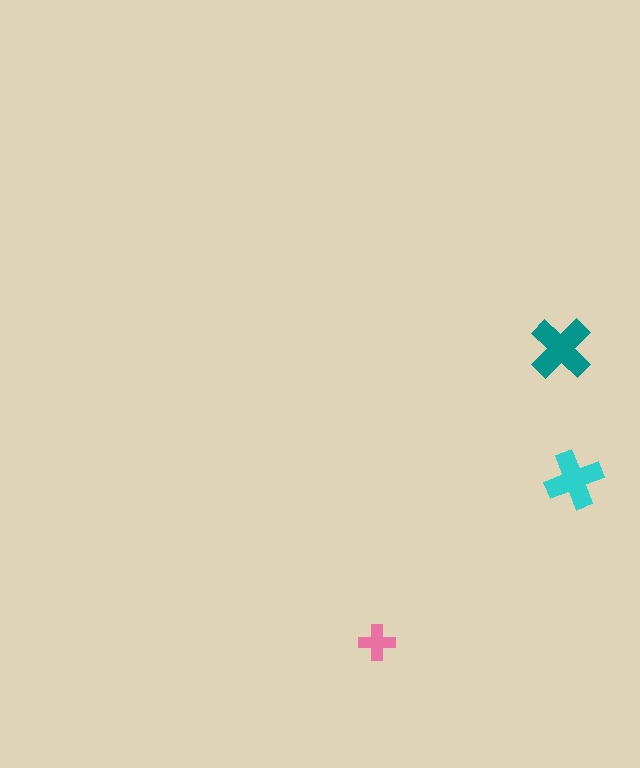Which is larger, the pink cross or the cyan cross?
The cyan one.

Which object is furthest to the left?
The pink cross is leftmost.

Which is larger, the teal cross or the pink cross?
The teal one.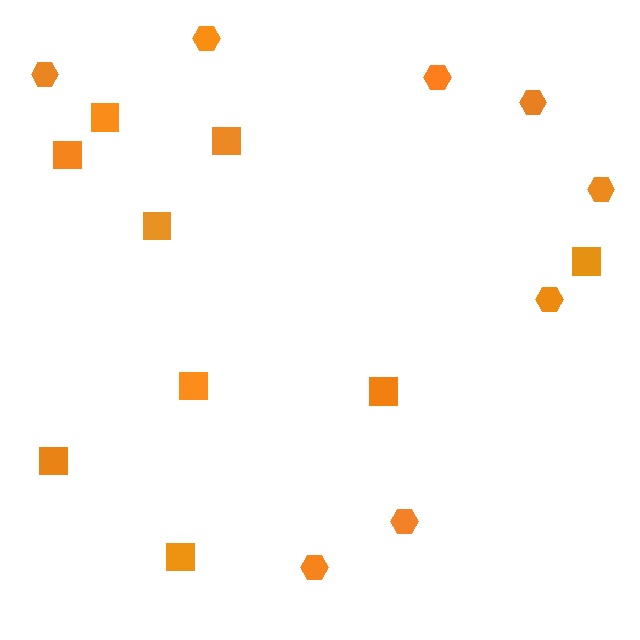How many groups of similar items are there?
There are 2 groups: one group of hexagons (8) and one group of squares (9).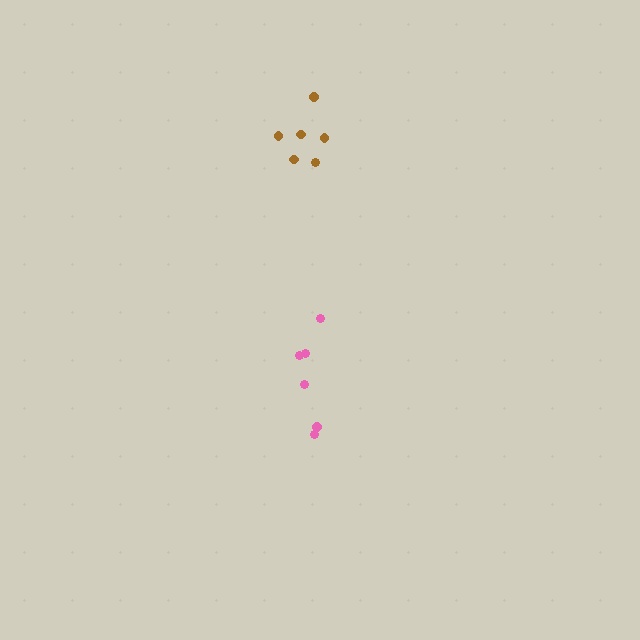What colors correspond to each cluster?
The clusters are colored: pink, brown.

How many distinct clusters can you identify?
There are 2 distinct clusters.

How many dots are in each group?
Group 1: 6 dots, Group 2: 6 dots (12 total).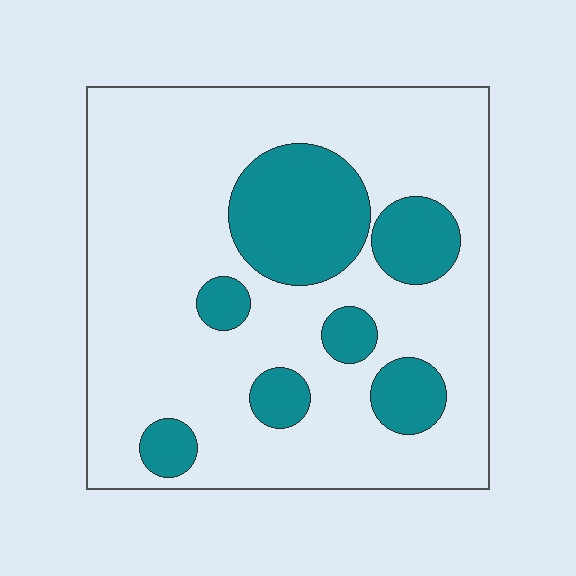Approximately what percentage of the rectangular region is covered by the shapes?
Approximately 25%.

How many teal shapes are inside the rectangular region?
7.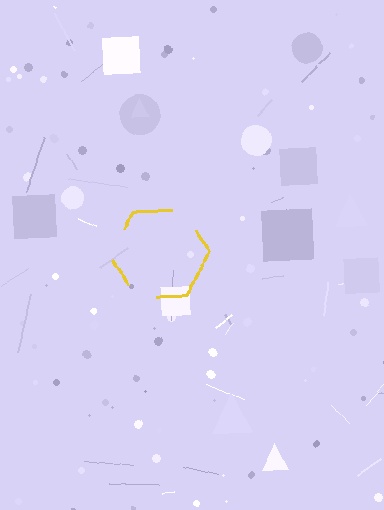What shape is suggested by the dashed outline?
The dashed outline suggests a hexagon.